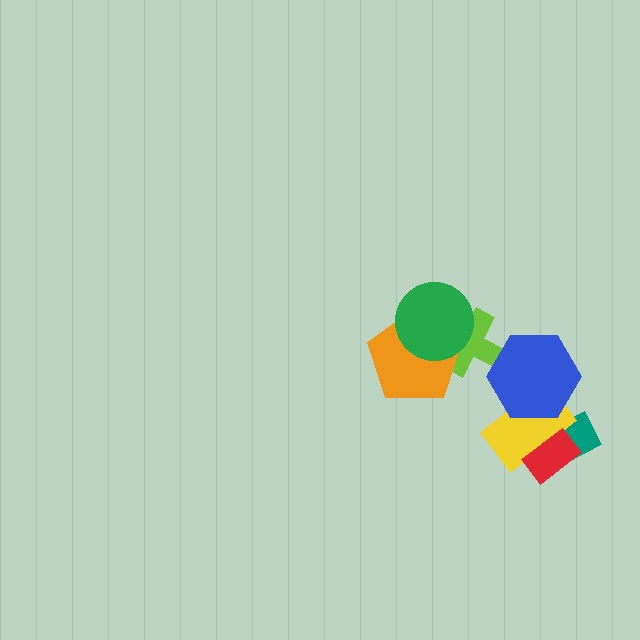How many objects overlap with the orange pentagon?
2 objects overlap with the orange pentagon.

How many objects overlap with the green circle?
2 objects overlap with the green circle.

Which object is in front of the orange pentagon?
The green circle is in front of the orange pentagon.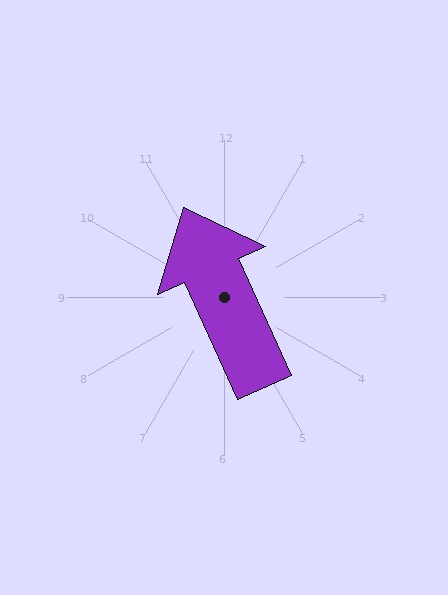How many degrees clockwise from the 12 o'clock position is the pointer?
Approximately 336 degrees.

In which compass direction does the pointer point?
Northwest.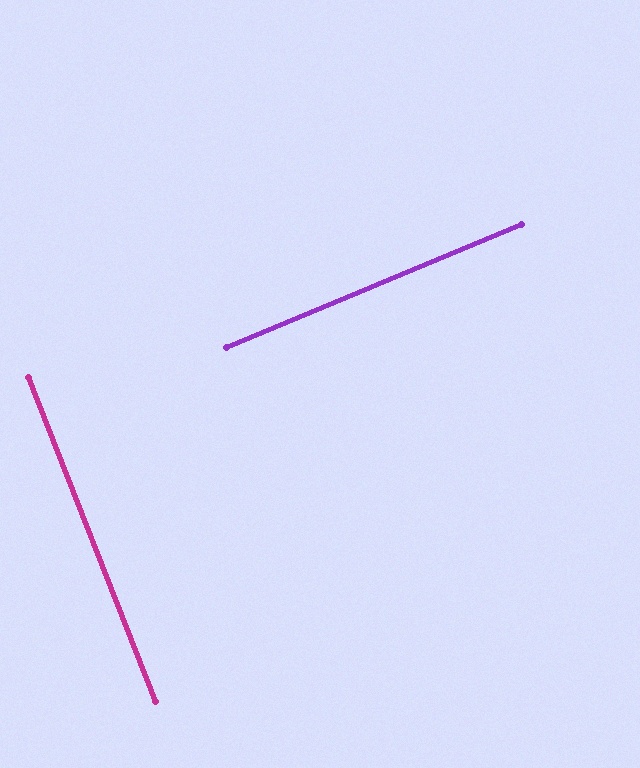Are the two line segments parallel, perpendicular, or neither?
Perpendicular — they meet at approximately 89°.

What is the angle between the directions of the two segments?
Approximately 89 degrees.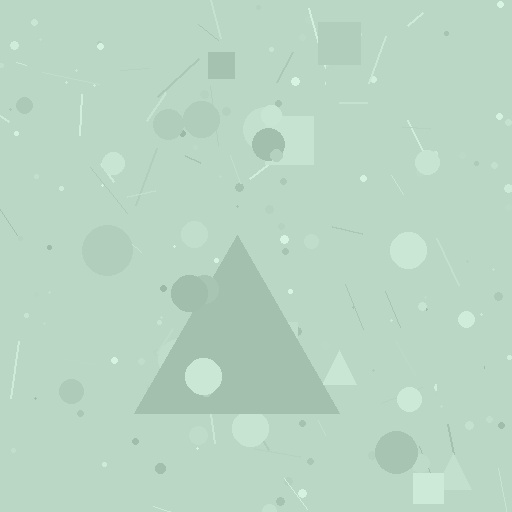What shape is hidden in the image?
A triangle is hidden in the image.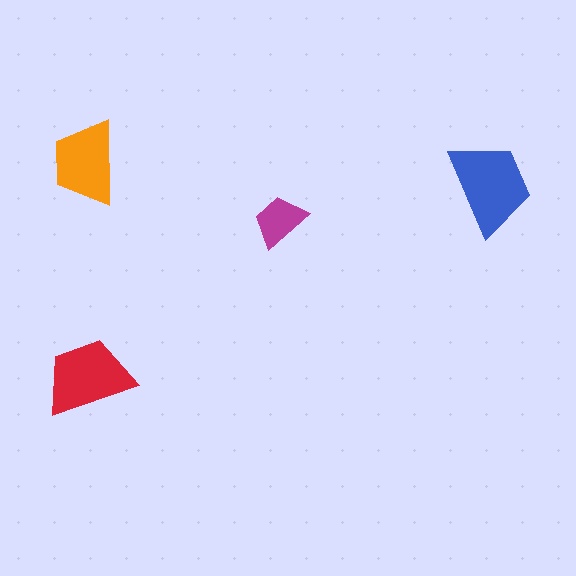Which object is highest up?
The orange trapezoid is topmost.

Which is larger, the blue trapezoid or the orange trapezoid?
The blue one.